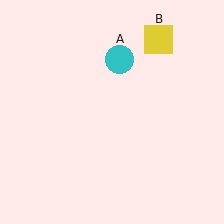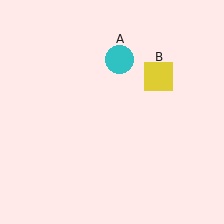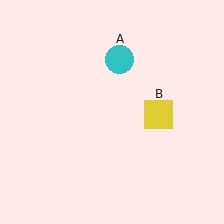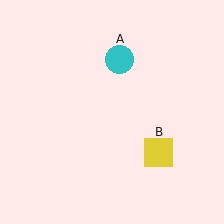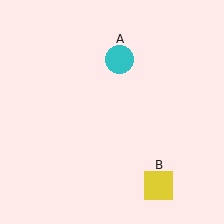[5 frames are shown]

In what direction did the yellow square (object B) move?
The yellow square (object B) moved down.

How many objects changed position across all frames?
1 object changed position: yellow square (object B).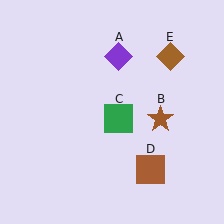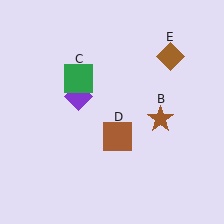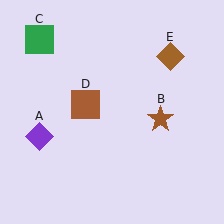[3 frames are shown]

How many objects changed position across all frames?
3 objects changed position: purple diamond (object A), green square (object C), brown square (object D).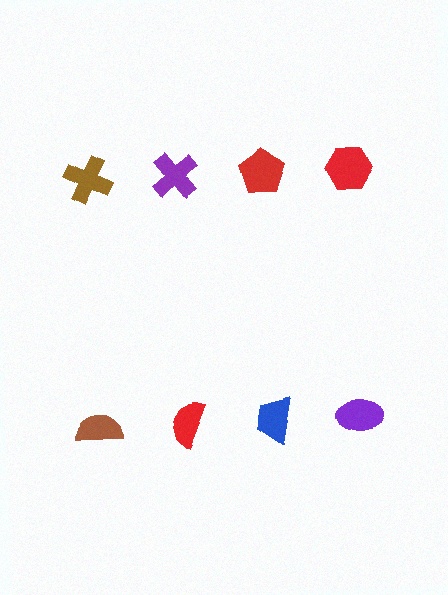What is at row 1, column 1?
A brown cross.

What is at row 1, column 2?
A purple cross.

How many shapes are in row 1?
4 shapes.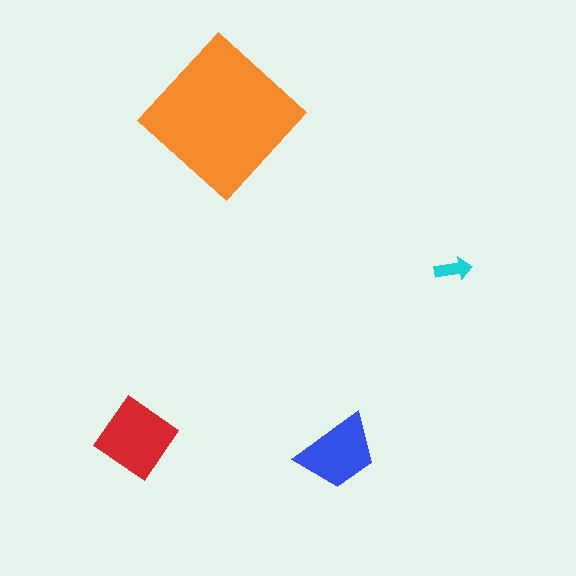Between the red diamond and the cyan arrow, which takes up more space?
The red diamond.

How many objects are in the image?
There are 4 objects in the image.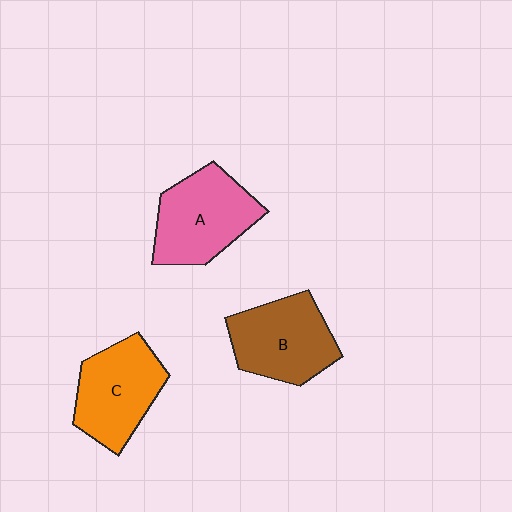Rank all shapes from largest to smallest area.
From largest to smallest: A (pink), B (brown), C (orange).